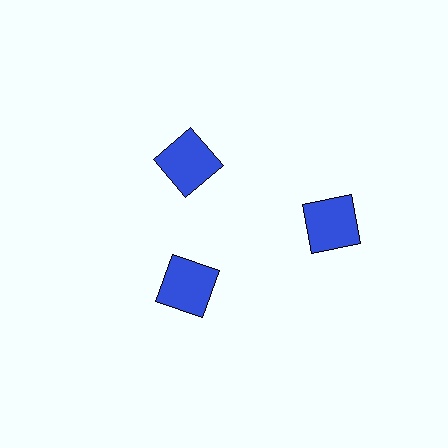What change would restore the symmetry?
The symmetry would be restored by moving it inward, back onto the ring so that all 3 squares sit at equal angles and equal distance from the center.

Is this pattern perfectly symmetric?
No. The 3 blue squares are arranged in a ring, but one element near the 3 o'clock position is pushed outward from the center, breaking the 3-fold rotational symmetry.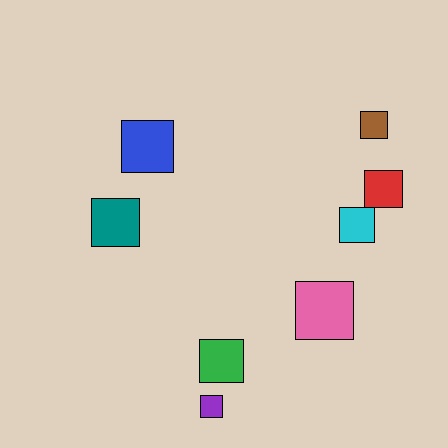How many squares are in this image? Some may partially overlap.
There are 8 squares.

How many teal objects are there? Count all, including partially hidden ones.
There is 1 teal object.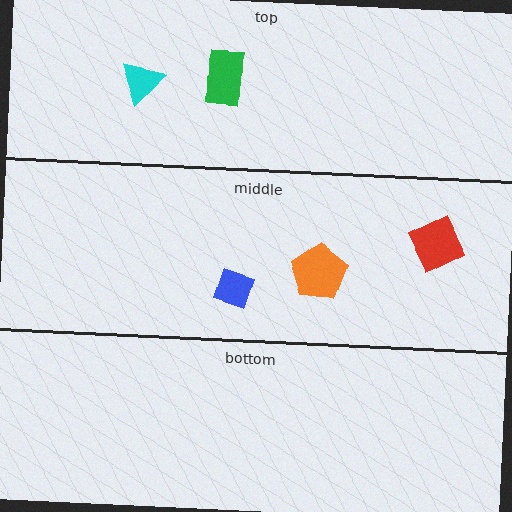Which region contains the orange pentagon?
The middle region.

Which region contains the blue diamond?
The middle region.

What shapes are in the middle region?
The blue diamond, the orange pentagon, the red square.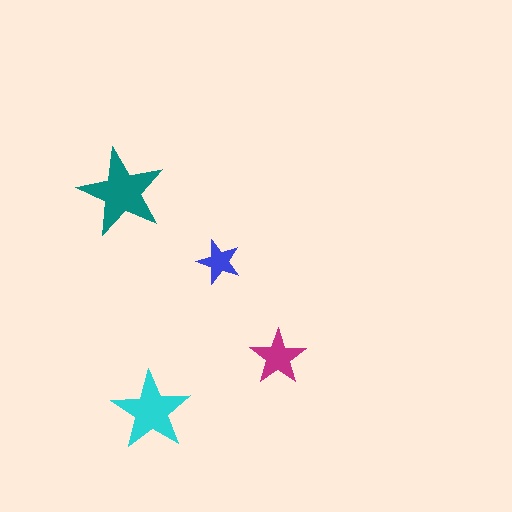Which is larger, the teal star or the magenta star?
The teal one.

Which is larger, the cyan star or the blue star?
The cyan one.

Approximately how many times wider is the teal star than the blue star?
About 2 times wider.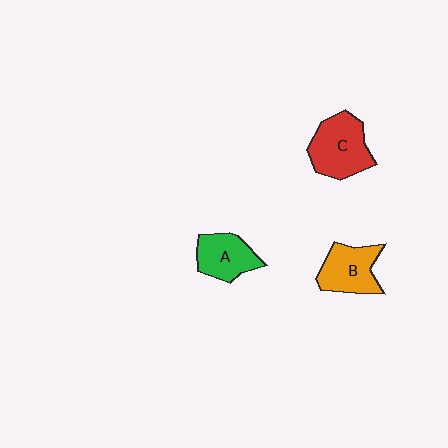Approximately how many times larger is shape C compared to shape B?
Approximately 1.2 times.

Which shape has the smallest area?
Shape A (green).